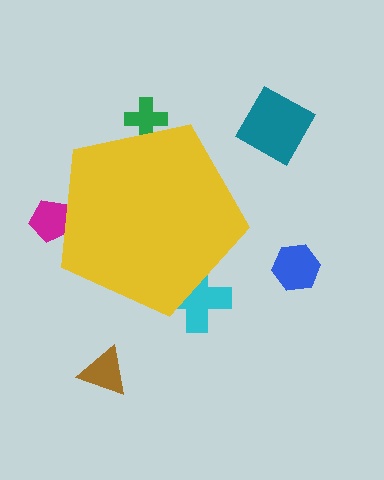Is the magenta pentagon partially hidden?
Yes, the magenta pentagon is partially hidden behind the yellow pentagon.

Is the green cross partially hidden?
Yes, the green cross is partially hidden behind the yellow pentagon.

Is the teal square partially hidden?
No, the teal square is fully visible.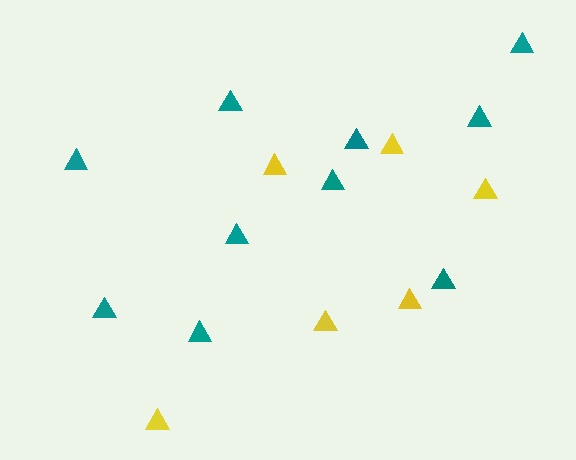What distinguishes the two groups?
There are 2 groups: one group of teal triangles (10) and one group of yellow triangles (6).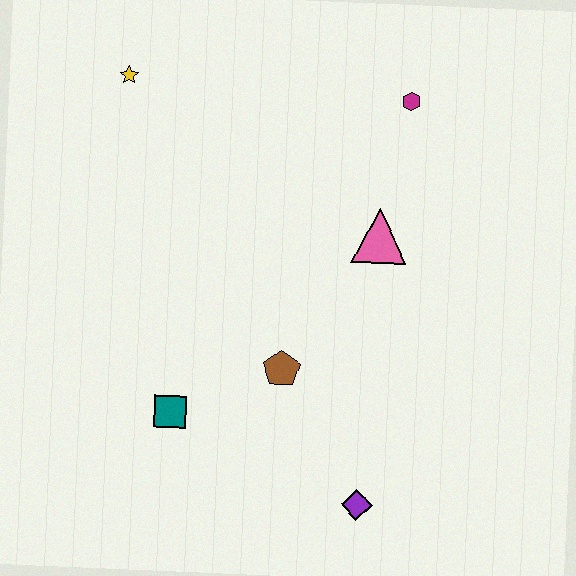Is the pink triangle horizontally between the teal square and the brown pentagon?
No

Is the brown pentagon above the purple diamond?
Yes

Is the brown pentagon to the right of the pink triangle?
No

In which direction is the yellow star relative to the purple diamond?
The yellow star is above the purple diamond.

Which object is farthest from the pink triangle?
The yellow star is farthest from the pink triangle.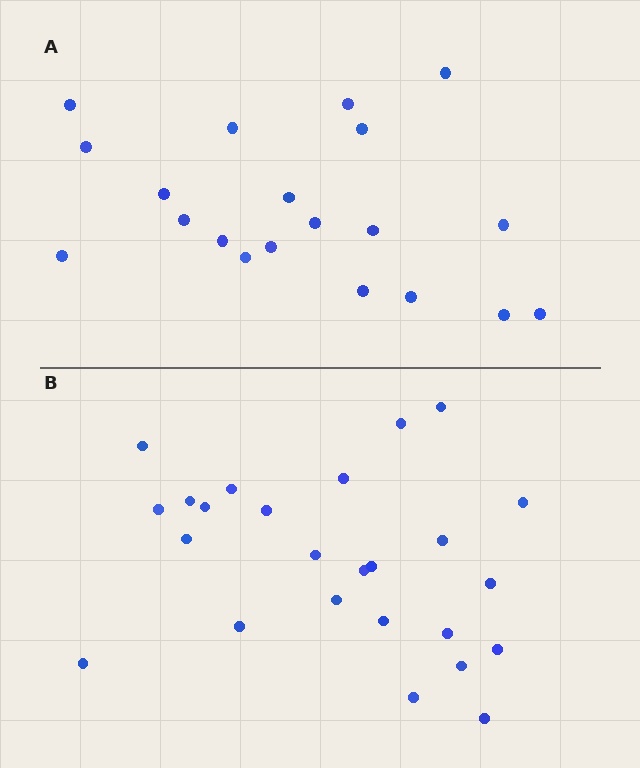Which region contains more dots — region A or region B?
Region B (the bottom region) has more dots.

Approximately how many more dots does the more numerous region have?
Region B has about 5 more dots than region A.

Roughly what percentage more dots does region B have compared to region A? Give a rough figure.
About 25% more.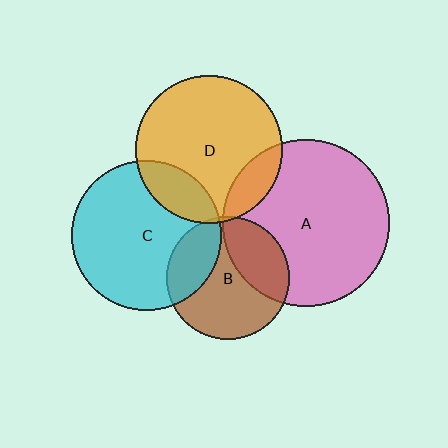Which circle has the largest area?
Circle A (pink).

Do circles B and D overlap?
Yes.